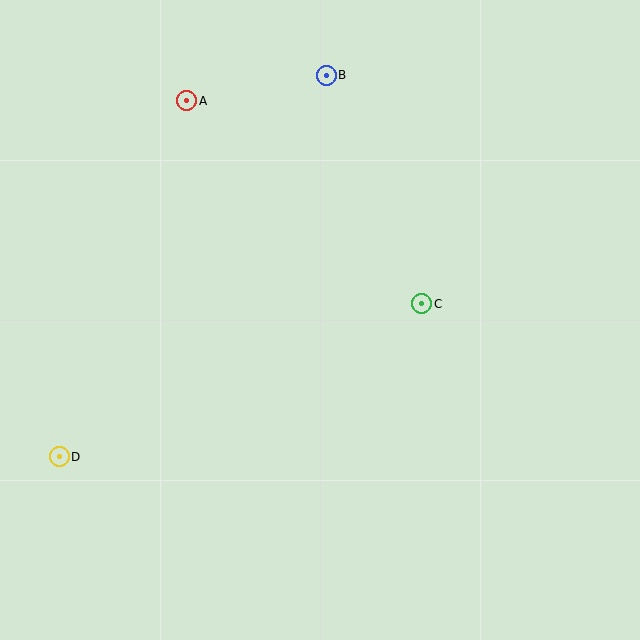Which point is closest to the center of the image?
Point C at (422, 304) is closest to the center.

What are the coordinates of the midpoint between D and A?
The midpoint between D and A is at (123, 279).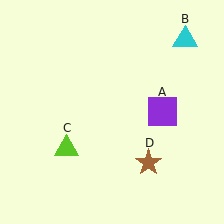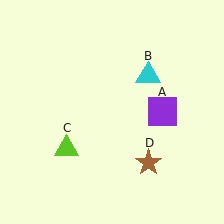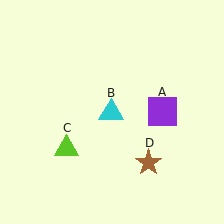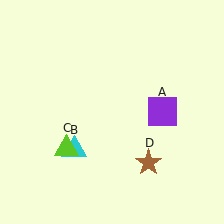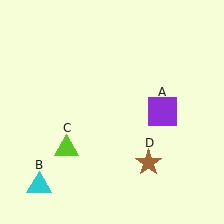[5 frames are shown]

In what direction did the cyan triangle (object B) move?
The cyan triangle (object B) moved down and to the left.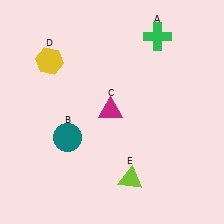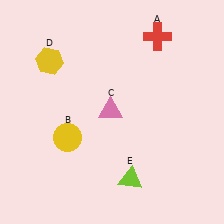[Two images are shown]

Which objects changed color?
A changed from green to red. B changed from teal to yellow. C changed from magenta to pink.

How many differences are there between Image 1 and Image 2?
There are 3 differences between the two images.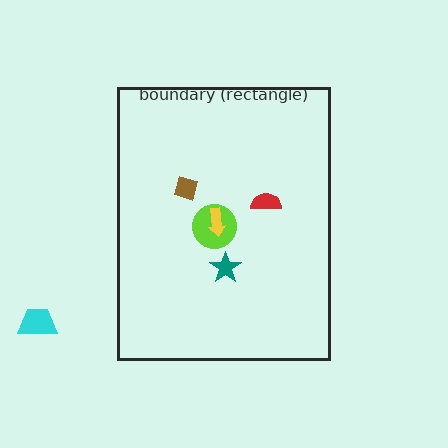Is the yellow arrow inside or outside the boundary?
Inside.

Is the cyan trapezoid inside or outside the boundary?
Outside.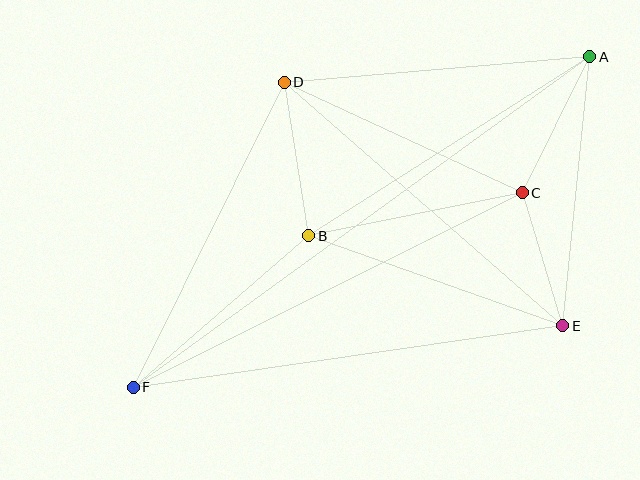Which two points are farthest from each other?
Points A and F are farthest from each other.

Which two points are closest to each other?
Points C and E are closest to each other.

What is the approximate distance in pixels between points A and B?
The distance between A and B is approximately 333 pixels.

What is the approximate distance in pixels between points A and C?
The distance between A and C is approximately 152 pixels.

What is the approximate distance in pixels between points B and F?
The distance between B and F is approximately 232 pixels.